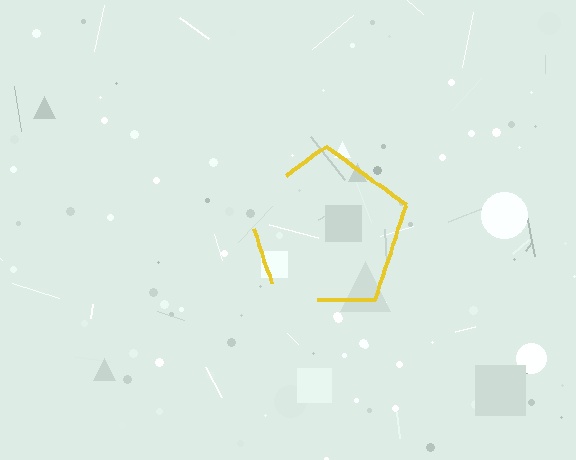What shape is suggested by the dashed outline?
The dashed outline suggests a pentagon.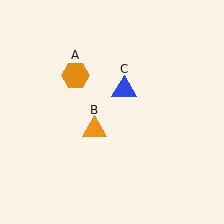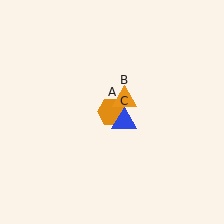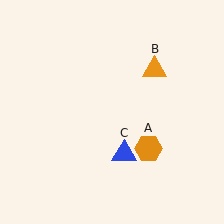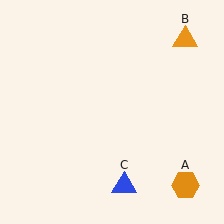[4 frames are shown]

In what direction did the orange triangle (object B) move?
The orange triangle (object B) moved up and to the right.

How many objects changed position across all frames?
3 objects changed position: orange hexagon (object A), orange triangle (object B), blue triangle (object C).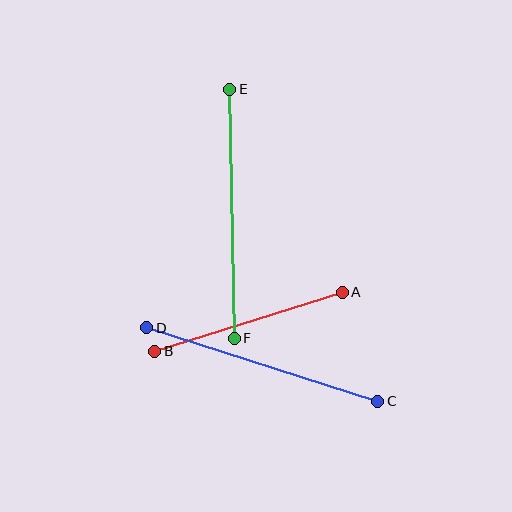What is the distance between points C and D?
The distance is approximately 242 pixels.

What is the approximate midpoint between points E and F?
The midpoint is at approximately (232, 214) pixels.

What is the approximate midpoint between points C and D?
The midpoint is at approximately (262, 364) pixels.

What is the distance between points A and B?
The distance is approximately 197 pixels.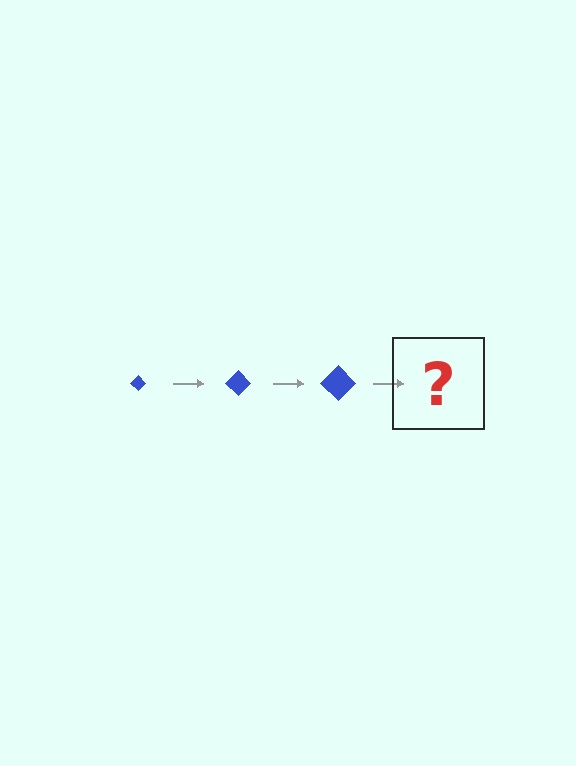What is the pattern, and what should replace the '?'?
The pattern is that the diamond gets progressively larger each step. The '?' should be a blue diamond, larger than the previous one.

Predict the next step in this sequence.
The next step is a blue diamond, larger than the previous one.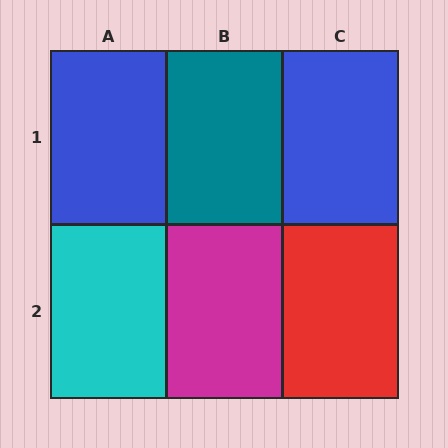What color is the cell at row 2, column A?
Cyan.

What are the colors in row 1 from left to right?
Blue, teal, blue.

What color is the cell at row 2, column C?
Red.